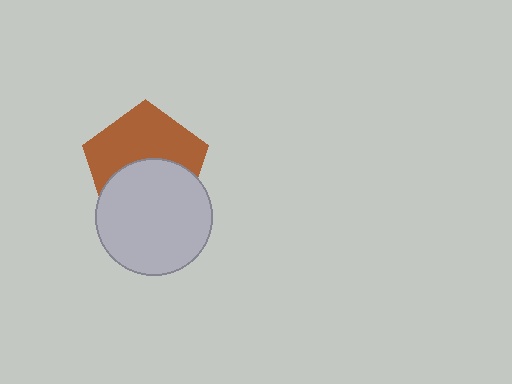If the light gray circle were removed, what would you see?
You would see the complete brown pentagon.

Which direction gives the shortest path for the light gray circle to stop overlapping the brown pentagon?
Moving down gives the shortest separation.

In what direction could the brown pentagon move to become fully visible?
The brown pentagon could move up. That would shift it out from behind the light gray circle entirely.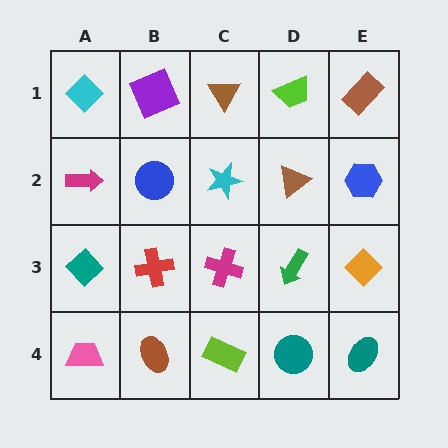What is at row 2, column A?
A magenta arrow.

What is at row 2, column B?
A blue circle.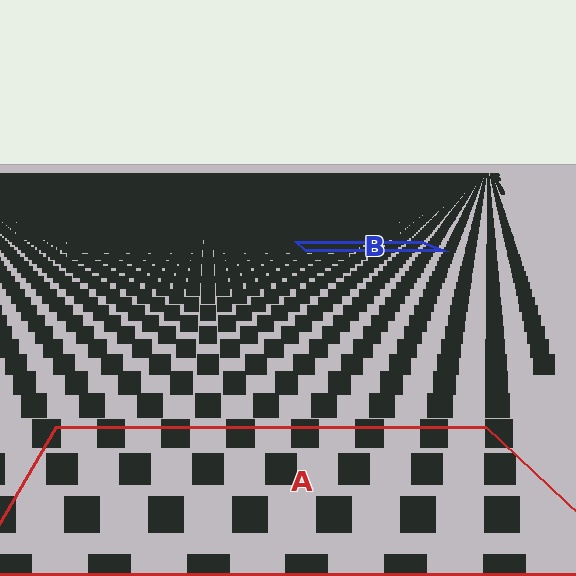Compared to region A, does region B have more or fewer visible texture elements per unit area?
Region B has more texture elements per unit area — they are packed more densely because it is farther away.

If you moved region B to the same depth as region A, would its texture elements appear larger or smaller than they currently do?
They would appear larger. At a closer depth, the same texture elements are projected at a bigger on-screen size.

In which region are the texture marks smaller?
The texture marks are smaller in region B, because it is farther away.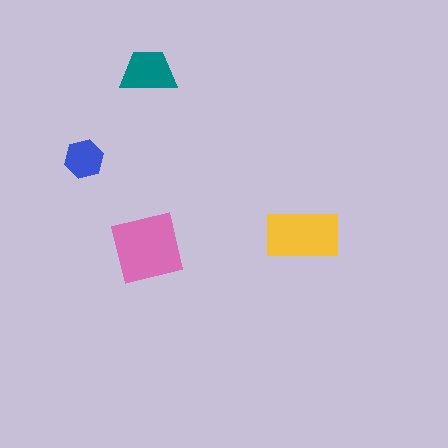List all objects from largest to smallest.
The pink square, the yellow rectangle, the teal trapezoid, the blue hexagon.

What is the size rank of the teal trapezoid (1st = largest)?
3rd.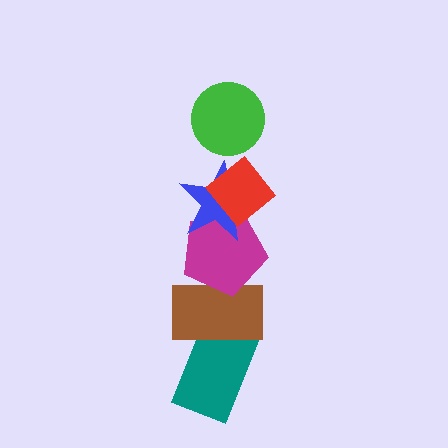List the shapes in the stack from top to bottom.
From top to bottom: the green circle, the red diamond, the blue star, the magenta pentagon, the brown rectangle, the teal rectangle.